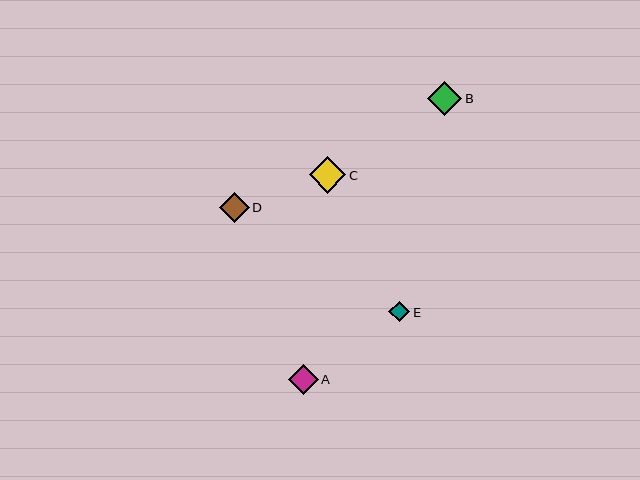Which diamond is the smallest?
Diamond E is the smallest with a size of approximately 21 pixels.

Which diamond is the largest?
Diamond C is the largest with a size of approximately 36 pixels.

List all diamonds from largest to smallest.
From largest to smallest: C, B, A, D, E.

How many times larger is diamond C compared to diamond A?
Diamond C is approximately 1.2 times the size of diamond A.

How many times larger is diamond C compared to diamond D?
Diamond C is approximately 1.2 times the size of diamond D.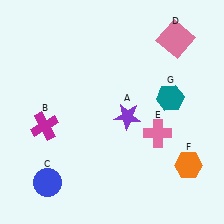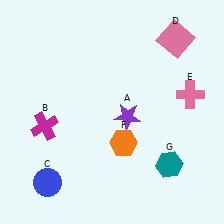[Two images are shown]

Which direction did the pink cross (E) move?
The pink cross (E) moved up.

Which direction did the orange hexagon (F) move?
The orange hexagon (F) moved left.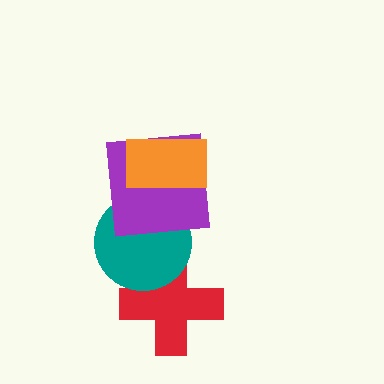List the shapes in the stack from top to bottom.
From top to bottom: the orange rectangle, the purple square, the teal circle, the red cross.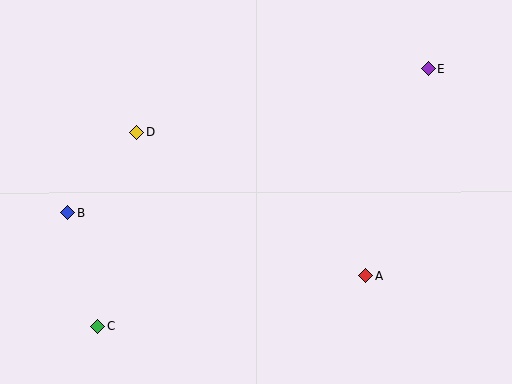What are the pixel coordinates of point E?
Point E is at (428, 68).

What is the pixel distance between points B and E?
The distance between B and E is 388 pixels.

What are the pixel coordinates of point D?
Point D is at (137, 132).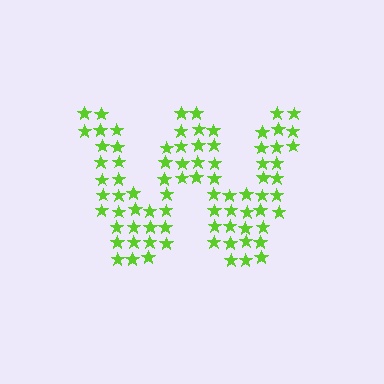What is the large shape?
The large shape is the letter W.